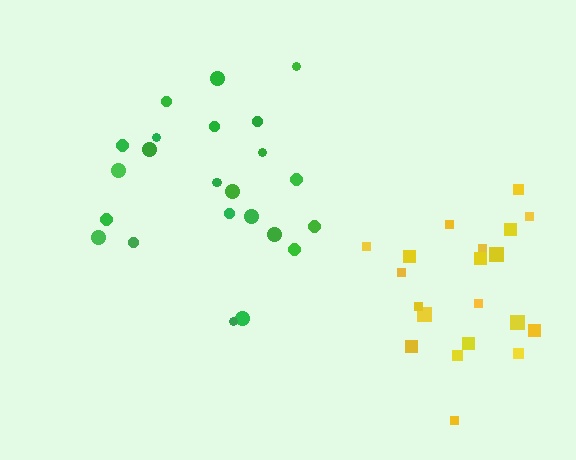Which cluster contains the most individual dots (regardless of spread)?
Green (24).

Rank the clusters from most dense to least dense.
yellow, green.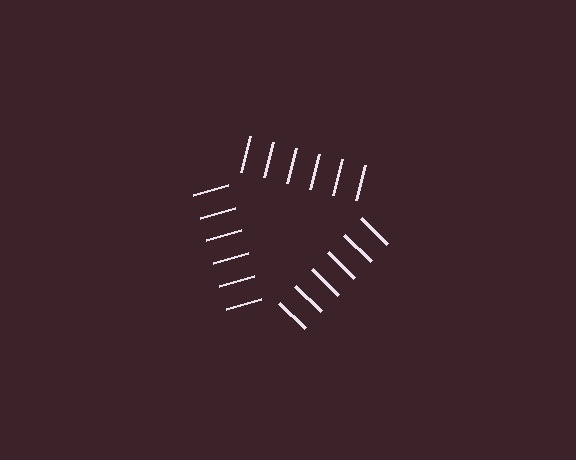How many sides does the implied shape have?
3 sides — the line-ends trace a triangle.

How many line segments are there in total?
18 — 6 along each of the 3 edges.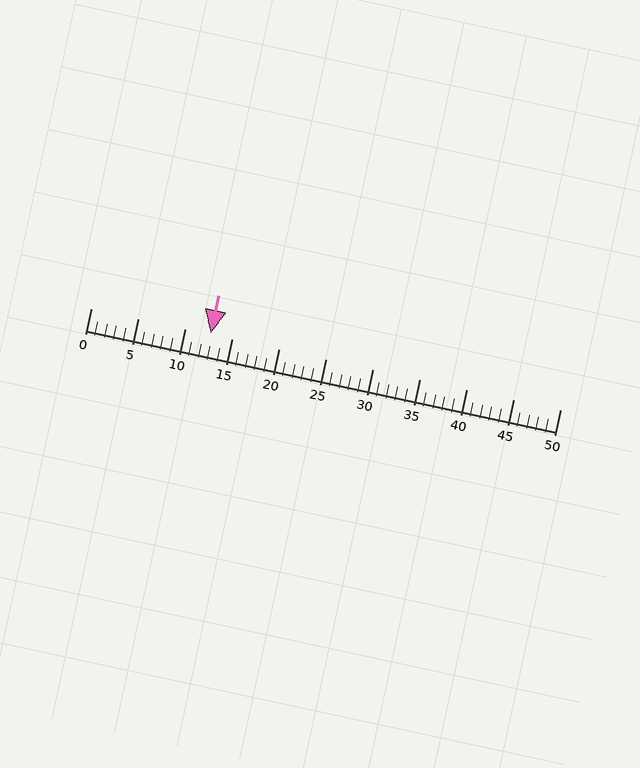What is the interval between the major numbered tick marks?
The major tick marks are spaced 5 units apart.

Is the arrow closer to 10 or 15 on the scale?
The arrow is closer to 15.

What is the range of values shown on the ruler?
The ruler shows values from 0 to 50.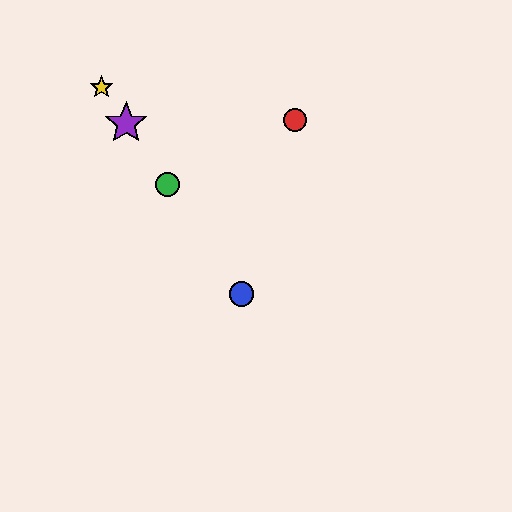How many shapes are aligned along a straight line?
4 shapes (the blue circle, the green circle, the yellow star, the purple star) are aligned along a straight line.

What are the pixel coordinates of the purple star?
The purple star is at (126, 123).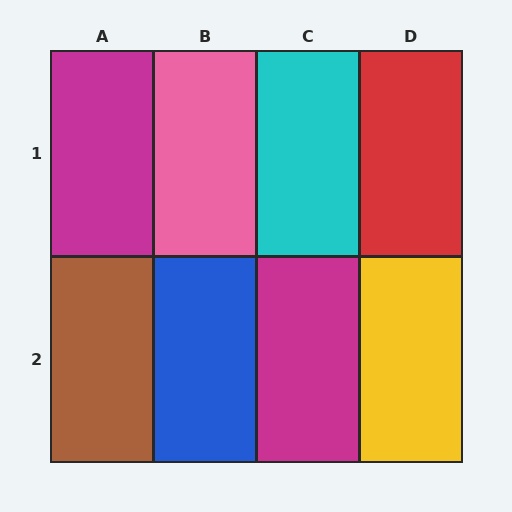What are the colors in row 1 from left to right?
Magenta, pink, cyan, red.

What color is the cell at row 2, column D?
Yellow.